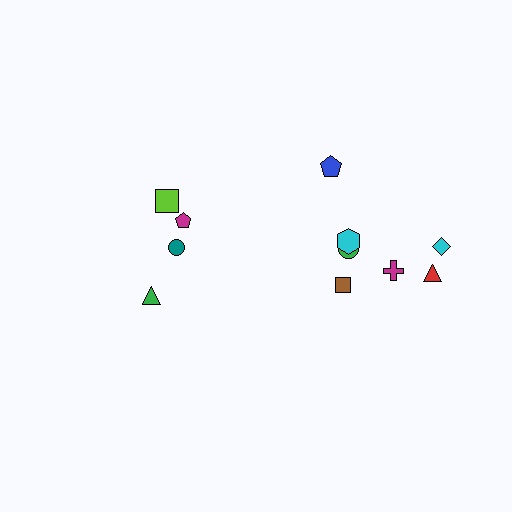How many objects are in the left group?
There are 4 objects.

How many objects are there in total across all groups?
There are 11 objects.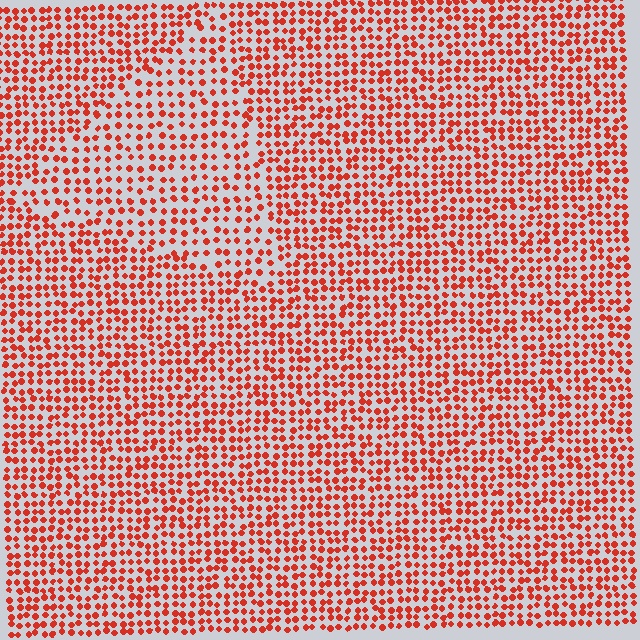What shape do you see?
I see a triangle.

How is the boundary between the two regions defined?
The boundary is defined by a change in element density (approximately 1.5x ratio). All elements are the same color, size, and shape.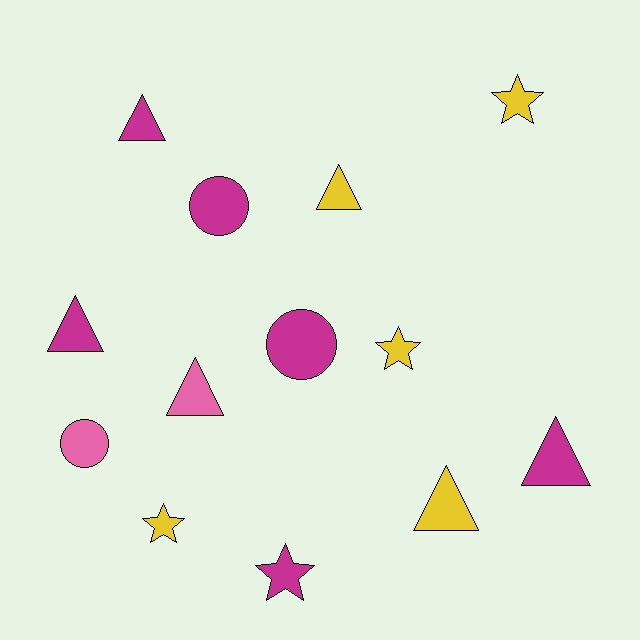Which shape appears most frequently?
Triangle, with 6 objects.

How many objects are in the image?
There are 13 objects.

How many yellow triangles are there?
There are 2 yellow triangles.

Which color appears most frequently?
Magenta, with 6 objects.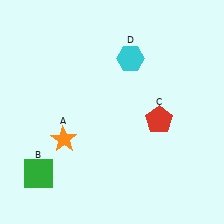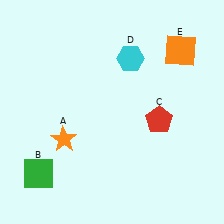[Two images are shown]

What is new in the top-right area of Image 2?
An orange square (E) was added in the top-right area of Image 2.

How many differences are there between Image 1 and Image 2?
There is 1 difference between the two images.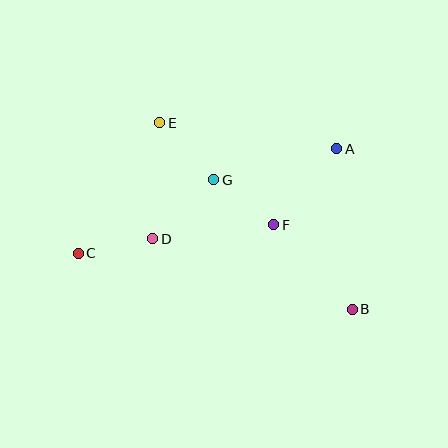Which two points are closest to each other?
Points F and G are closest to each other.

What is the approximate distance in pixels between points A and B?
The distance between A and B is approximately 161 pixels.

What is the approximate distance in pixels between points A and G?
The distance between A and G is approximately 127 pixels.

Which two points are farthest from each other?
Points B and C are farthest from each other.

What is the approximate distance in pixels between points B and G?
The distance between B and G is approximately 190 pixels.